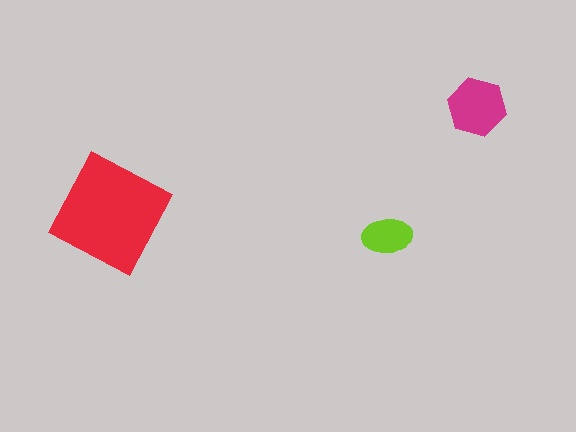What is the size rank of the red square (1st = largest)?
1st.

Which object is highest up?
The magenta hexagon is topmost.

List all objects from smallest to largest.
The lime ellipse, the magenta hexagon, the red square.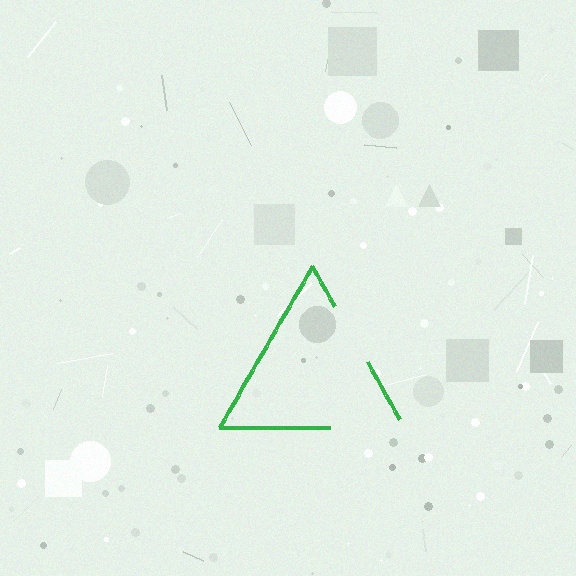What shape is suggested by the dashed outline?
The dashed outline suggests a triangle.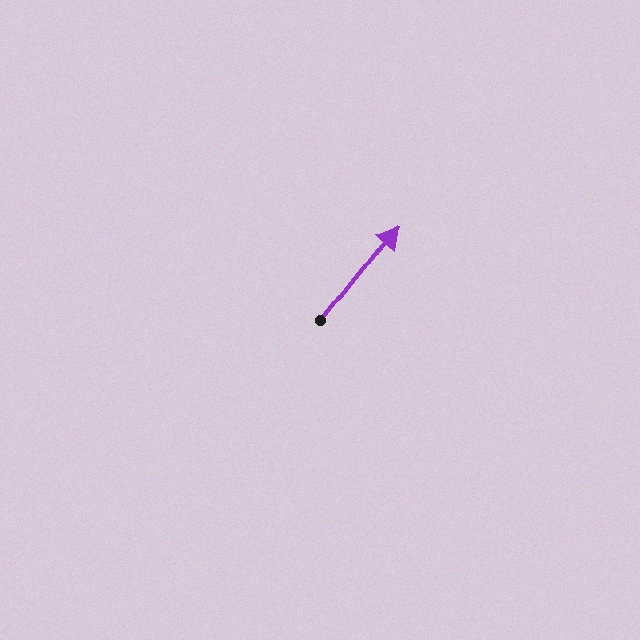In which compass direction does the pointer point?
Northeast.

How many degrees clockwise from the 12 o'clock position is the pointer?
Approximately 39 degrees.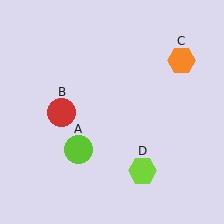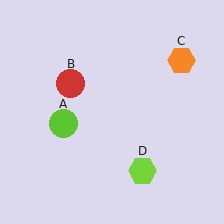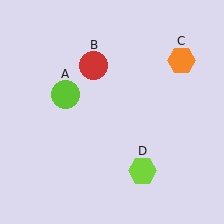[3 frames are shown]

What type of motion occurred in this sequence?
The lime circle (object A), red circle (object B) rotated clockwise around the center of the scene.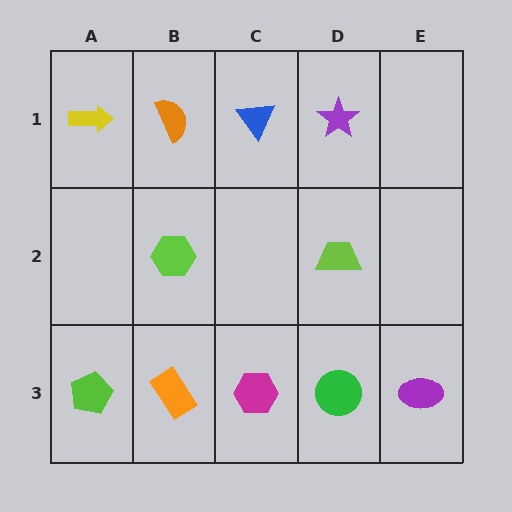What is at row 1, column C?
A blue triangle.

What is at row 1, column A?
A yellow arrow.